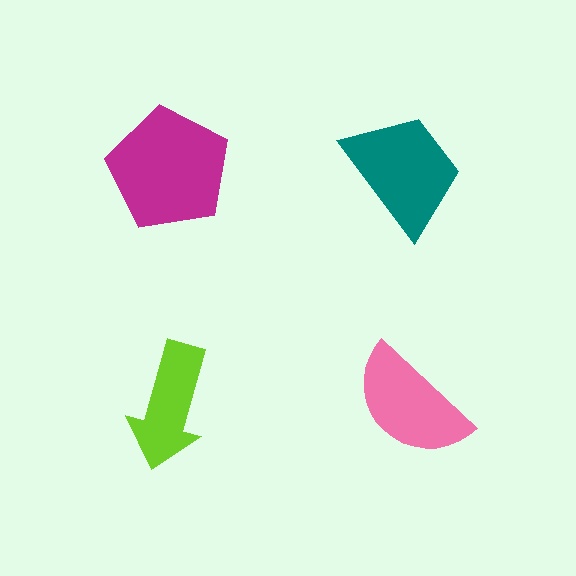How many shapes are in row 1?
2 shapes.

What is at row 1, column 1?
A magenta pentagon.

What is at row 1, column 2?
A teal trapezoid.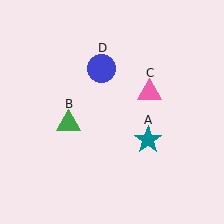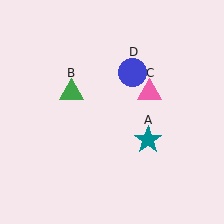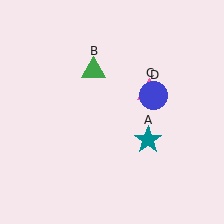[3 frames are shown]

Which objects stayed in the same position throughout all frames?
Teal star (object A) and pink triangle (object C) remained stationary.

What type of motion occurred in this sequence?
The green triangle (object B), blue circle (object D) rotated clockwise around the center of the scene.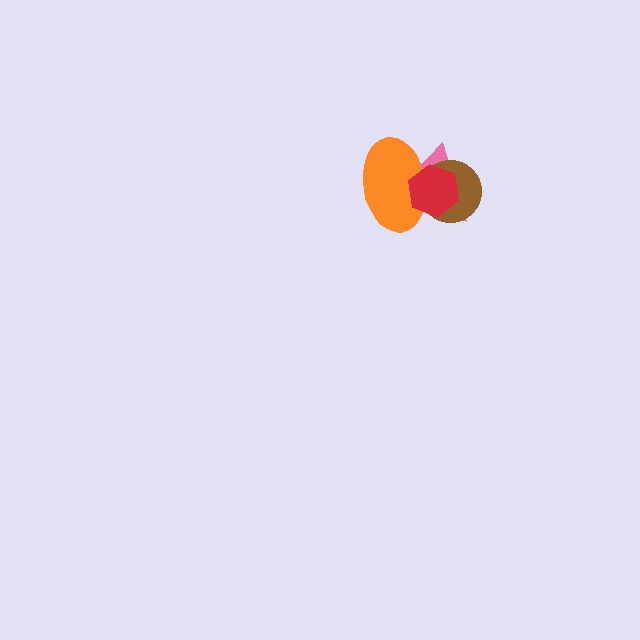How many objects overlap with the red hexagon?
3 objects overlap with the red hexagon.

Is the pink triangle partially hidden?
Yes, it is partially covered by another shape.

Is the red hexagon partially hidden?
No, no other shape covers it.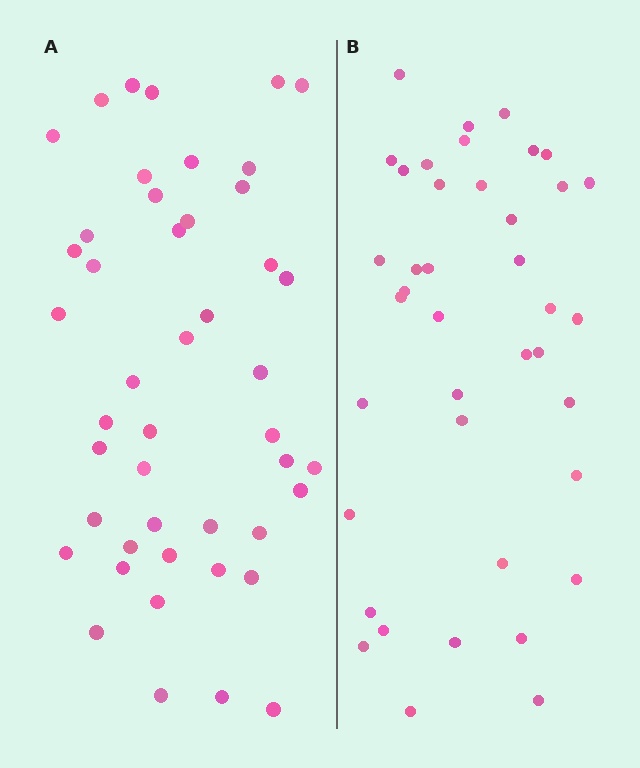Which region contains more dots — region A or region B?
Region A (the left region) has more dots.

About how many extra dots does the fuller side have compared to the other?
Region A has about 6 more dots than region B.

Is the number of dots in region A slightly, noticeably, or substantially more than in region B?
Region A has only slightly more — the two regions are fairly close. The ratio is roughly 1.1 to 1.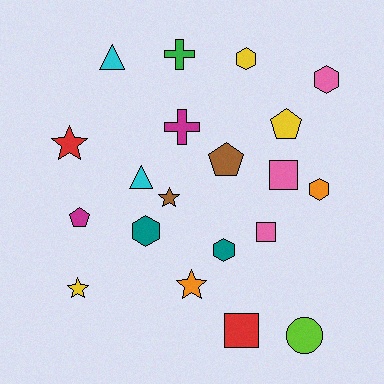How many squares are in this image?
There are 3 squares.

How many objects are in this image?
There are 20 objects.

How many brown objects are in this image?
There are 2 brown objects.